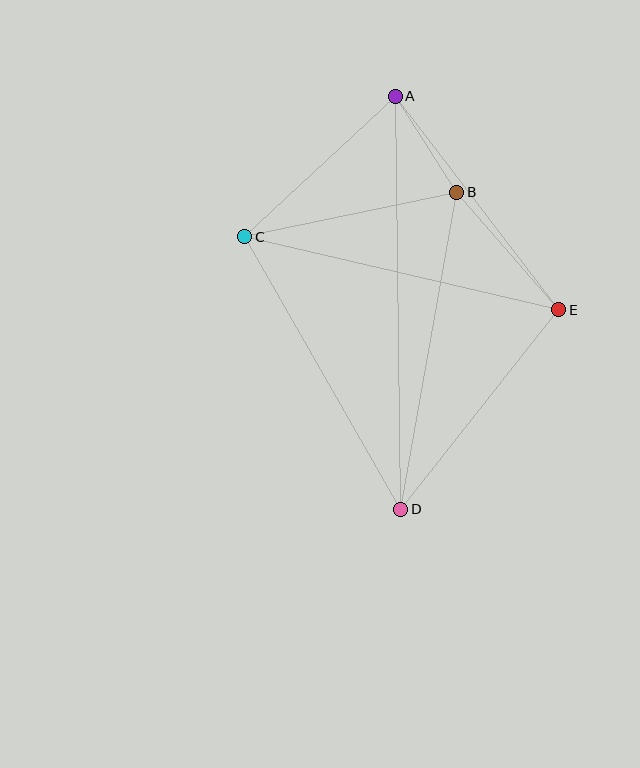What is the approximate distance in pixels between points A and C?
The distance between A and C is approximately 206 pixels.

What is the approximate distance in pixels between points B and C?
The distance between B and C is approximately 217 pixels.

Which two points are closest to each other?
Points A and B are closest to each other.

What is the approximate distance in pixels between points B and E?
The distance between B and E is approximately 156 pixels.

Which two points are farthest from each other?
Points A and D are farthest from each other.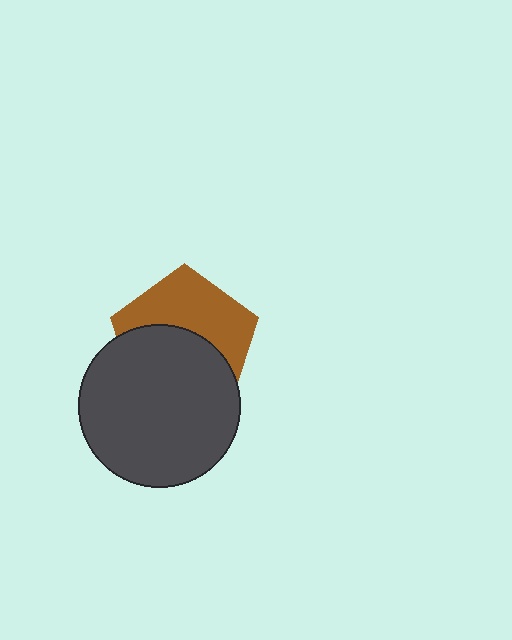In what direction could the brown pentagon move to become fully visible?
The brown pentagon could move up. That would shift it out from behind the dark gray circle entirely.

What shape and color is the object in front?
The object in front is a dark gray circle.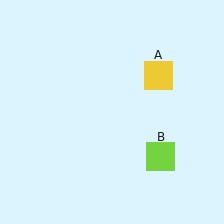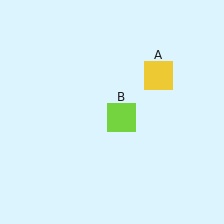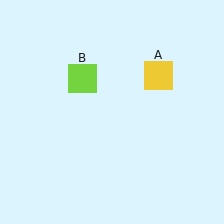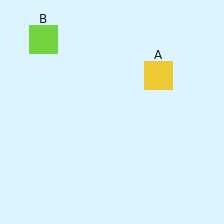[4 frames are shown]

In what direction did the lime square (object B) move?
The lime square (object B) moved up and to the left.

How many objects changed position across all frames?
1 object changed position: lime square (object B).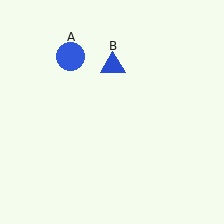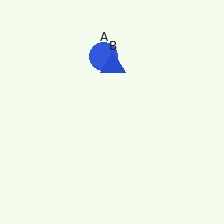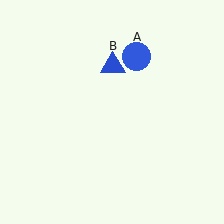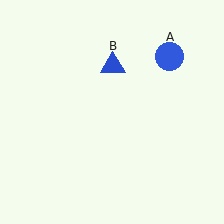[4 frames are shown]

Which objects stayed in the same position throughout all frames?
Blue triangle (object B) remained stationary.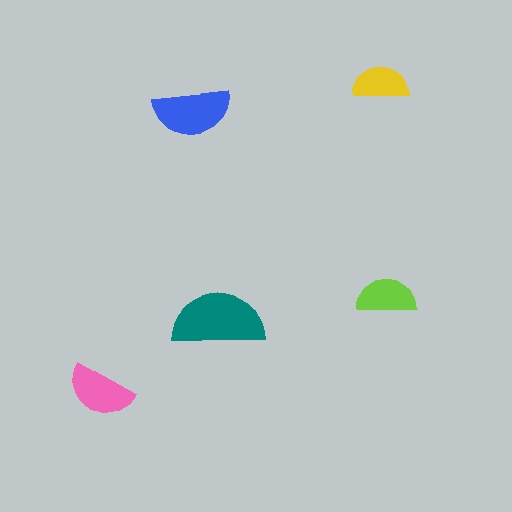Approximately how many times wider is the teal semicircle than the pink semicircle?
About 1.5 times wider.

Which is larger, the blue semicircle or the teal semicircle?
The teal one.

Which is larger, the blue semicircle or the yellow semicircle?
The blue one.